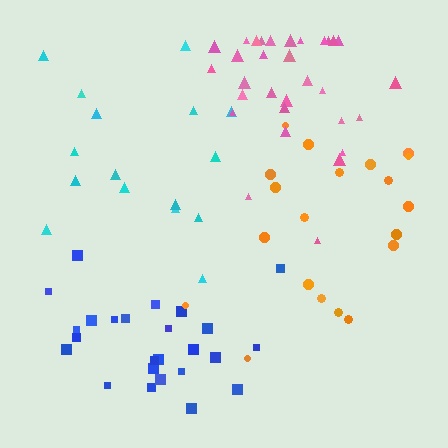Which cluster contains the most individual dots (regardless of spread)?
Pink (31).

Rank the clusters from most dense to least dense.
pink, blue, orange, cyan.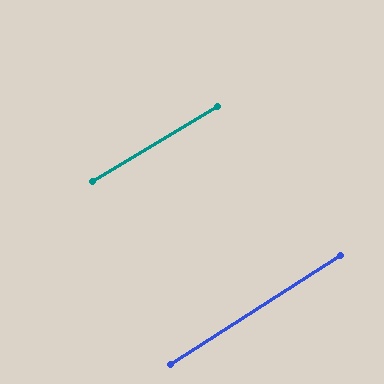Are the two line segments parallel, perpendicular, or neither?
Parallel — their directions differ by only 1.8°.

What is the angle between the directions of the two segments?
Approximately 2 degrees.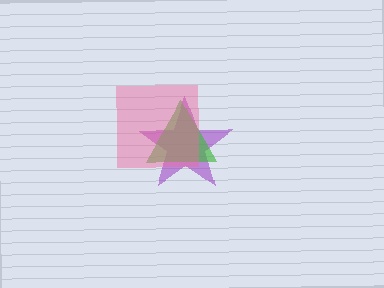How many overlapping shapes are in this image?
There are 3 overlapping shapes in the image.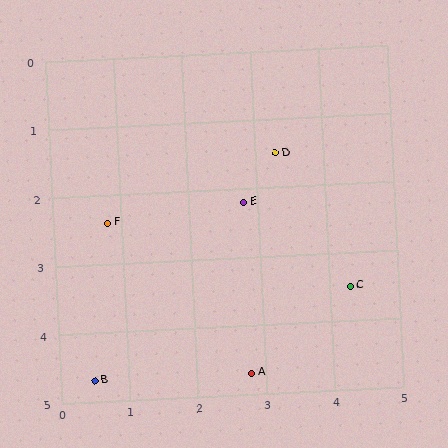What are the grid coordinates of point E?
Point E is at approximately (2.8, 2.2).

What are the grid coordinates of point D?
Point D is at approximately (3.3, 1.5).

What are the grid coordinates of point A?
Point A is at approximately (2.8, 4.7).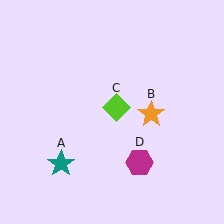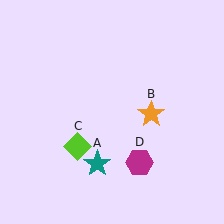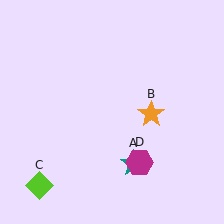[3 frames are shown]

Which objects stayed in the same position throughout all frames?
Orange star (object B) and magenta hexagon (object D) remained stationary.